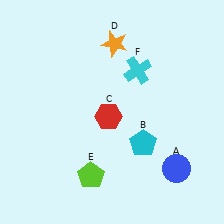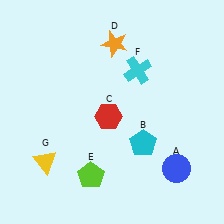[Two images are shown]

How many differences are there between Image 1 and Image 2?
There is 1 difference between the two images.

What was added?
A yellow triangle (G) was added in Image 2.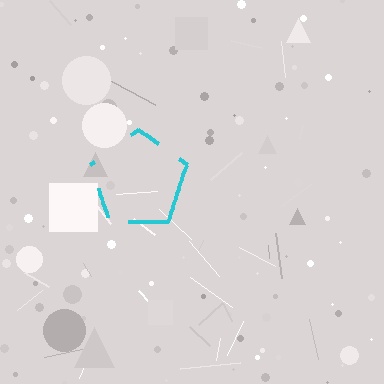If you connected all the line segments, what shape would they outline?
They would outline a pentagon.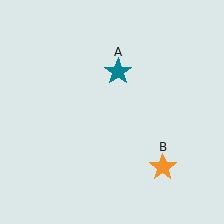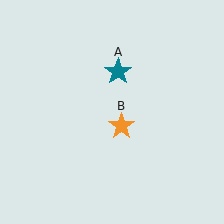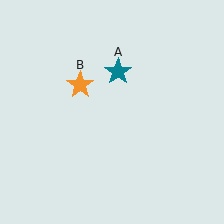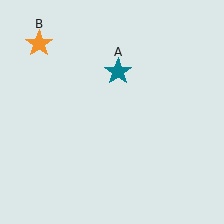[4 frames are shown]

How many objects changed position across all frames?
1 object changed position: orange star (object B).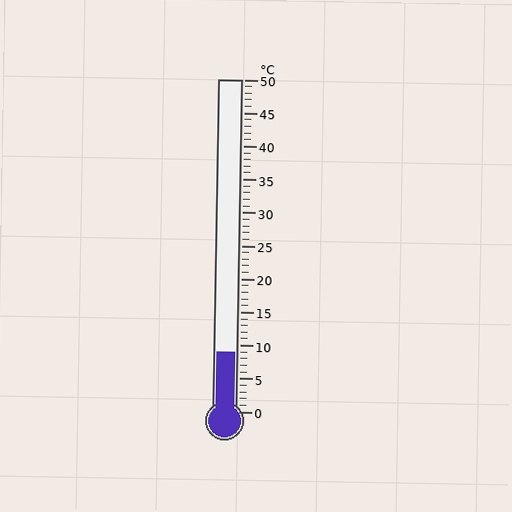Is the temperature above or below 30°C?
The temperature is below 30°C.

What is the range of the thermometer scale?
The thermometer scale ranges from 0°C to 50°C.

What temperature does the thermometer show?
The thermometer shows approximately 9°C.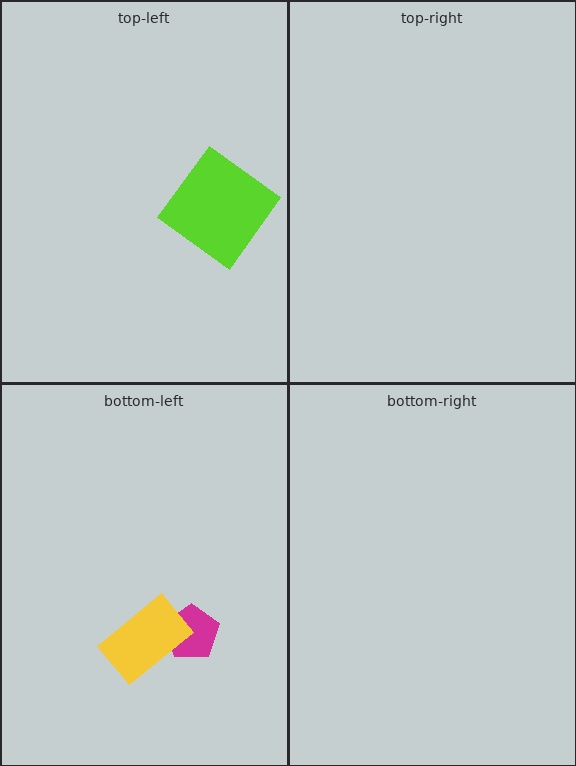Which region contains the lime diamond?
The top-left region.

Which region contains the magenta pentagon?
The bottom-left region.